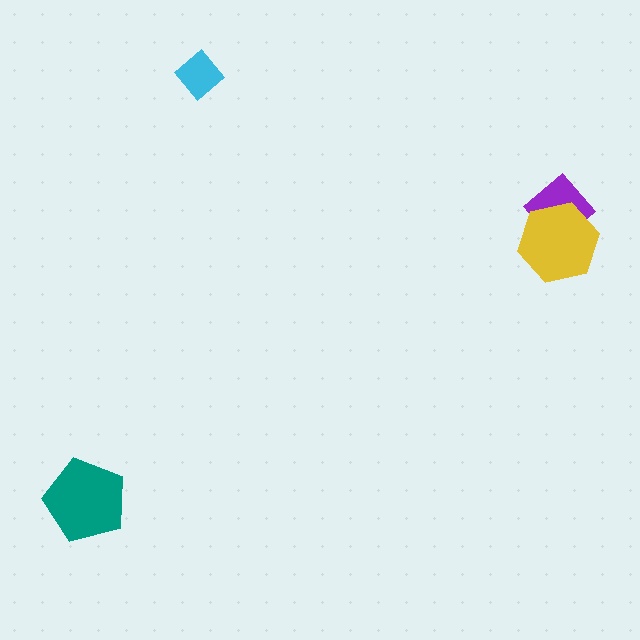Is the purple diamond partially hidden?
Yes, it is partially covered by another shape.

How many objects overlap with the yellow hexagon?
1 object overlaps with the yellow hexagon.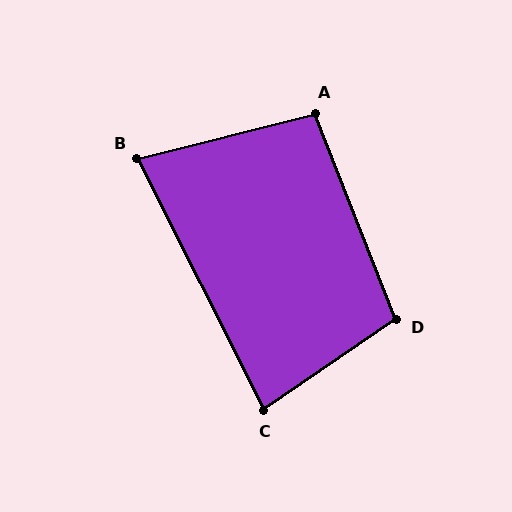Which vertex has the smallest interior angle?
B, at approximately 77 degrees.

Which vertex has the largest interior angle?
D, at approximately 103 degrees.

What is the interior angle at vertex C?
Approximately 82 degrees (acute).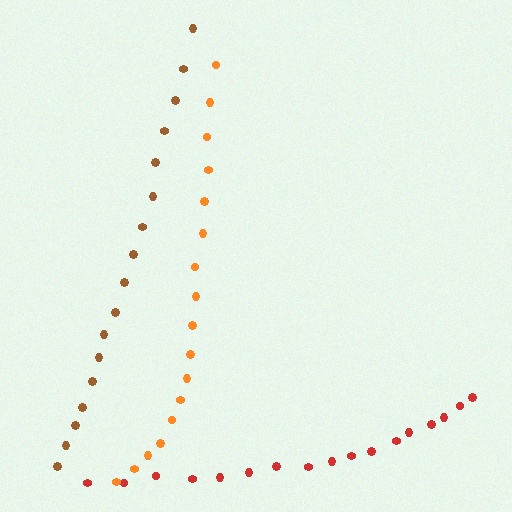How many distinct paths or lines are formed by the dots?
There are 3 distinct paths.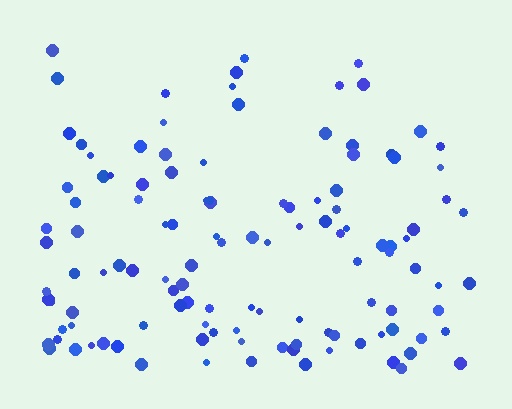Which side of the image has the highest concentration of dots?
The bottom.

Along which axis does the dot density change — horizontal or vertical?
Vertical.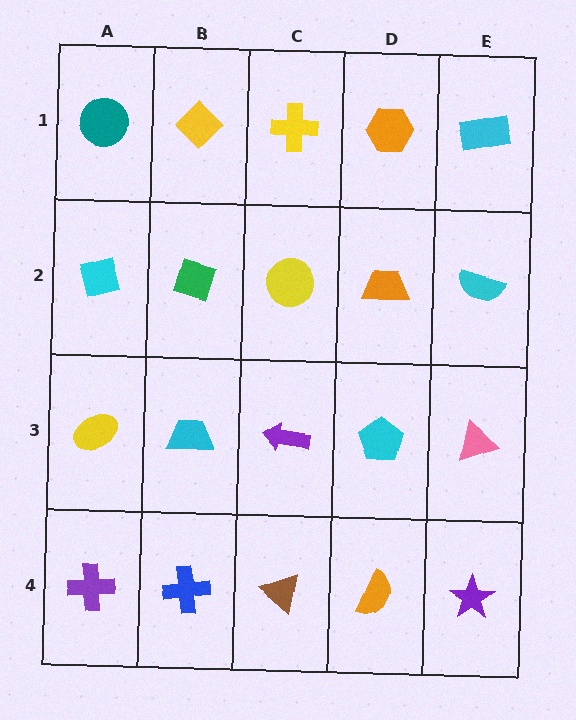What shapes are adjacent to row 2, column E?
A cyan rectangle (row 1, column E), a pink triangle (row 3, column E), an orange trapezoid (row 2, column D).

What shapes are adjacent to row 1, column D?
An orange trapezoid (row 2, column D), a yellow cross (row 1, column C), a cyan rectangle (row 1, column E).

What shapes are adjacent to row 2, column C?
A yellow cross (row 1, column C), a purple arrow (row 3, column C), a green diamond (row 2, column B), an orange trapezoid (row 2, column D).